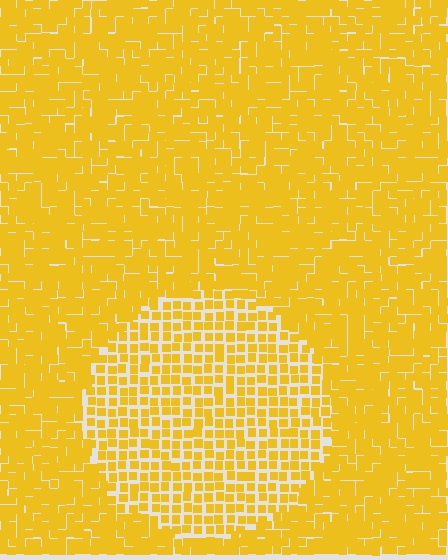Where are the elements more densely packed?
The elements are more densely packed outside the circle boundary.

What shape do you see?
I see a circle.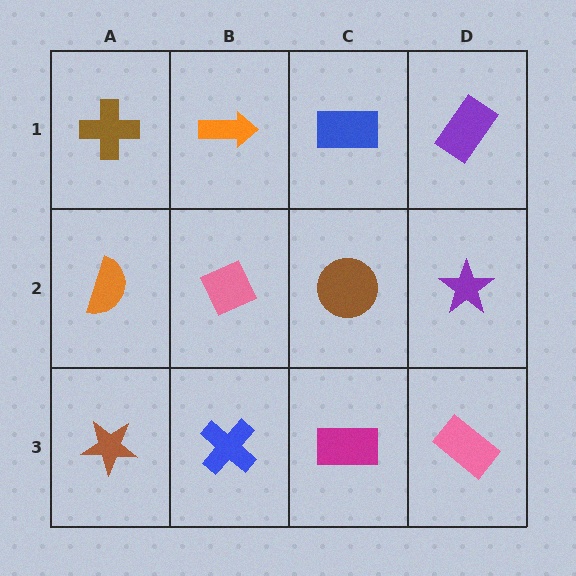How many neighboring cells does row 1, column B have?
3.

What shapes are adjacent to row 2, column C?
A blue rectangle (row 1, column C), a magenta rectangle (row 3, column C), a pink diamond (row 2, column B), a purple star (row 2, column D).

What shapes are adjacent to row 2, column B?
An orange arrow (row 1, column B), a blue cross (row 3, column B), an orange semicircle (row 2, column A), a brown circle (row 2, column C).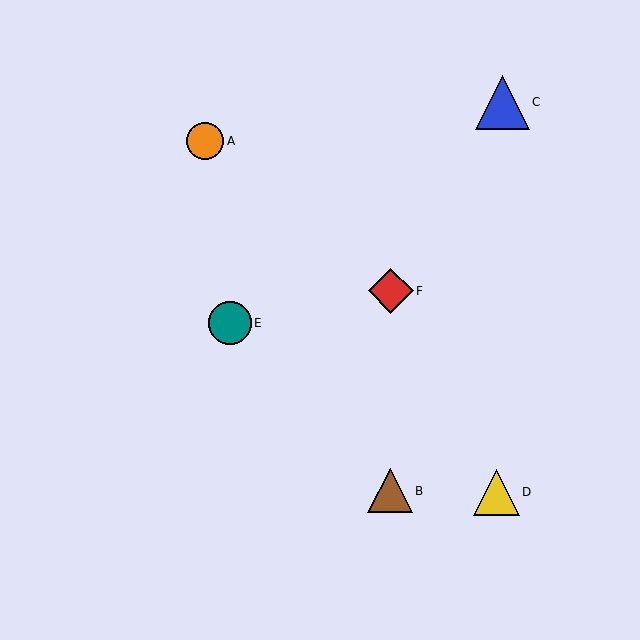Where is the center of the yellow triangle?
The center of the yellow triangle is at (496, 492).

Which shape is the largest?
The blue triangle (labeled C) is the largest.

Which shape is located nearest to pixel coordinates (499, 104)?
The blue triangle (labeled C) at (502, 102) is nearest to that location.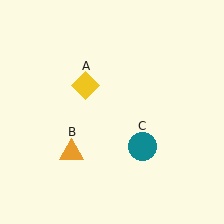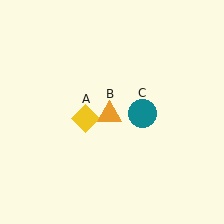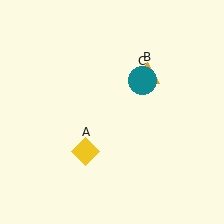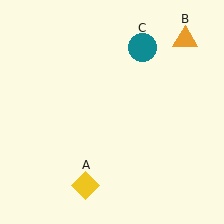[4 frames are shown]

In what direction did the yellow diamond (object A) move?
The yellow diamond (object A) moved down.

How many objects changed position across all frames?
3 objects changed position: yellow diamond (object A), orange triangle (object B), teal circle (object C).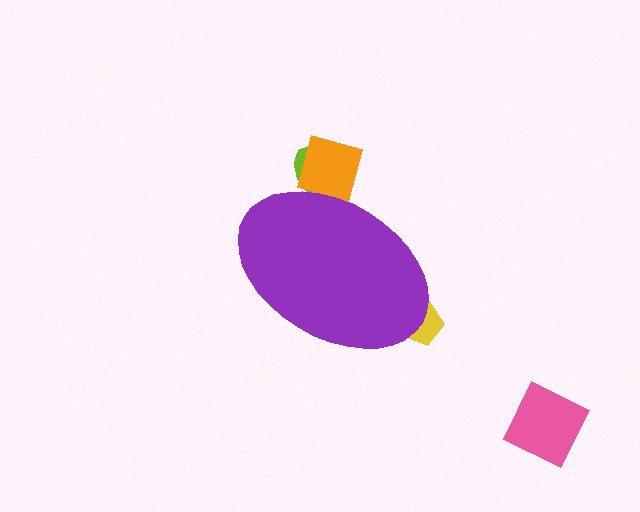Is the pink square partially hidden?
No, the pink square is fully visible.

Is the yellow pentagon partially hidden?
Yes, the yellow pentagon is partially hidden behind the purple ellipse.